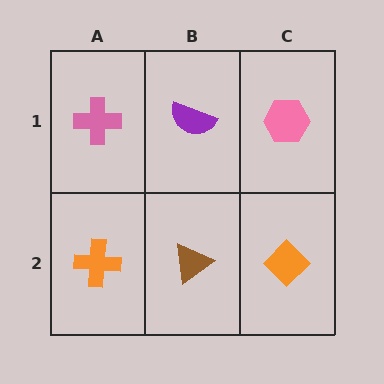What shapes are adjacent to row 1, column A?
An orange cross (row 2, column A), a purple semicircle (row 1, column B).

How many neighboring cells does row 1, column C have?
2.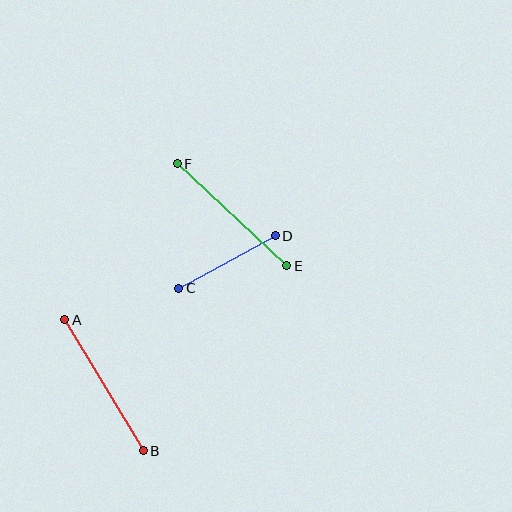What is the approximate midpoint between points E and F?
The midpoint is at approximately (232, 215) pixels.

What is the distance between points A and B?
The distance is approximately 153 pixels.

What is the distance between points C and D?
The distance is approximately 110 pixels.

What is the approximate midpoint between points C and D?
The midpoint is at approximately (227, 262) pixels.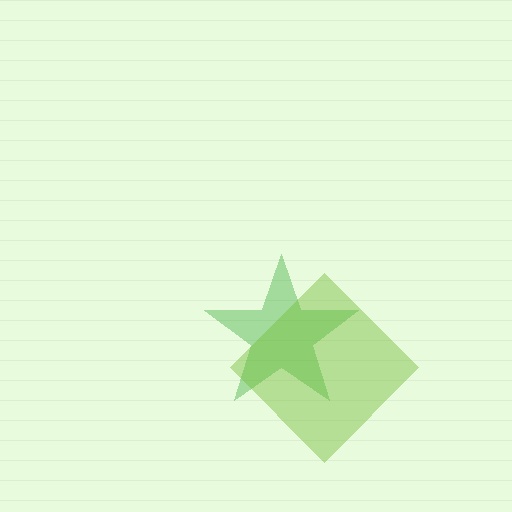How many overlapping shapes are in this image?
There are 2 overlapping shapes in the image.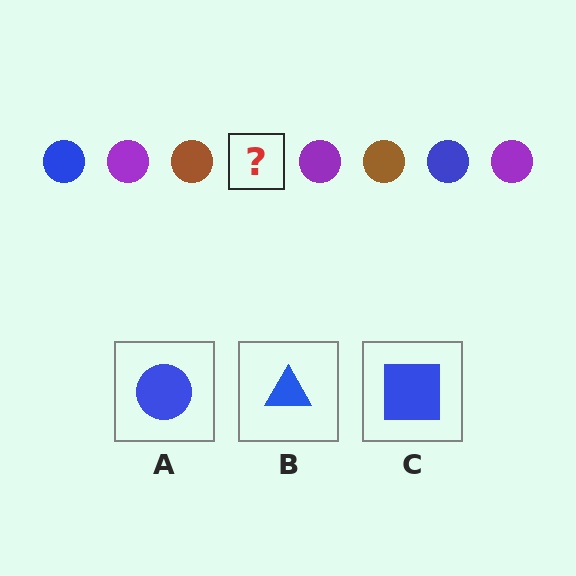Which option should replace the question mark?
Option A.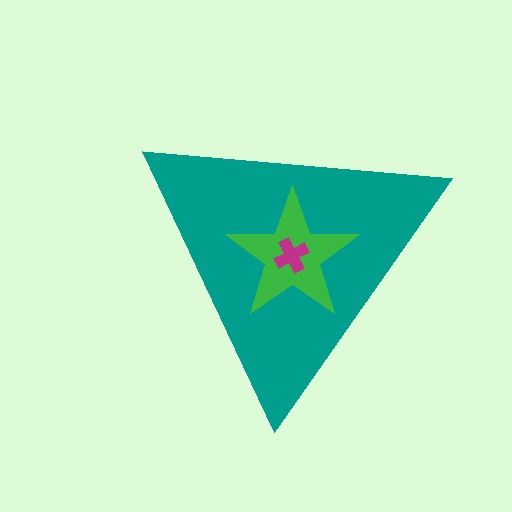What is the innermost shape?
The magenta cross.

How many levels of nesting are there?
3.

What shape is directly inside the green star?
The magenta cross.